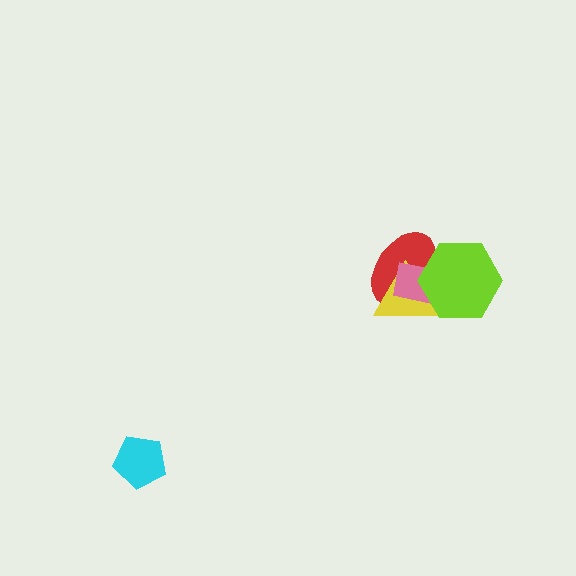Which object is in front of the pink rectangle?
The lime hexagon is in front of the pink rectangle.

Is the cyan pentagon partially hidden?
No, no other shape covers it.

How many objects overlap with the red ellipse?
3 objects overlap with the red ellipse.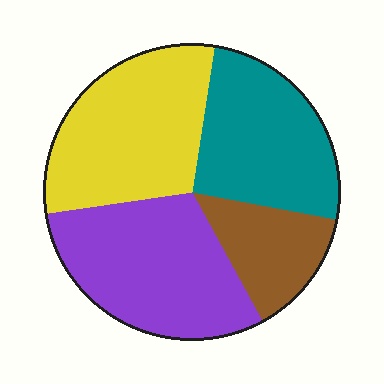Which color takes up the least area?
Brown, at roughly 15%.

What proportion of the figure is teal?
Teal covers around 25% of the figure.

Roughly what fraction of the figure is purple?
Purple takes up about one third (1/3) of the figure.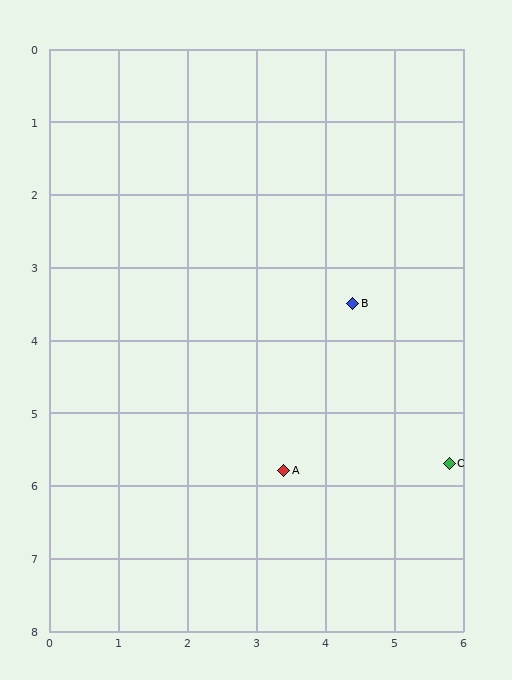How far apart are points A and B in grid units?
Points A and B are about 2.5 grid units apart.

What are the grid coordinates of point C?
Point C is at approximately (5.8, 5.7).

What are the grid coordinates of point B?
Point B is at approximately (4.4, 3.5).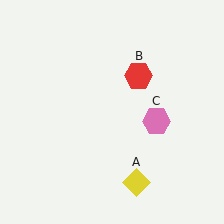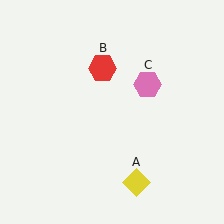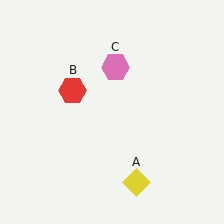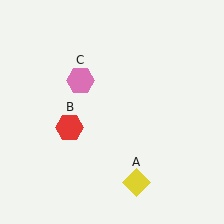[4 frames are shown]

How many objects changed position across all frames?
2 objects changed position: red hexagon (object B), pink hexagon (object C).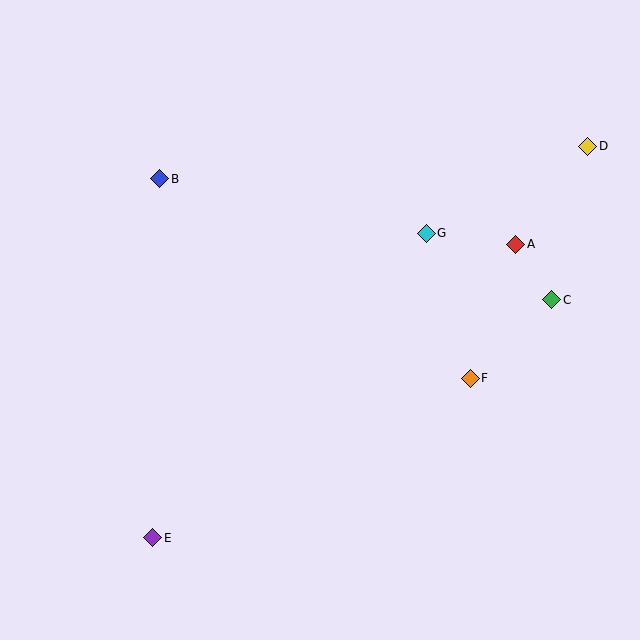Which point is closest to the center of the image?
Point G at (426, 233) is closest to the center.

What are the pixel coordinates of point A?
Point A is at (516, 244).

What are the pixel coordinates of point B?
Point B is at (160, 179).